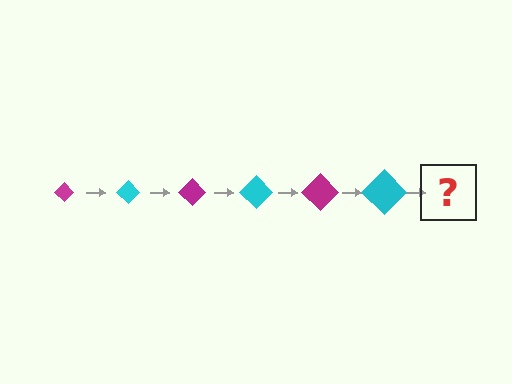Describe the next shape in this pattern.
It should be a magenta diamond, larger than the previous one.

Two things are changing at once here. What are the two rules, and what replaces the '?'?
The two rules are that the diamond grows larger each step and the color cycles through magenta and cyan. The '?' should be a magenta diamond, larger than the previous one.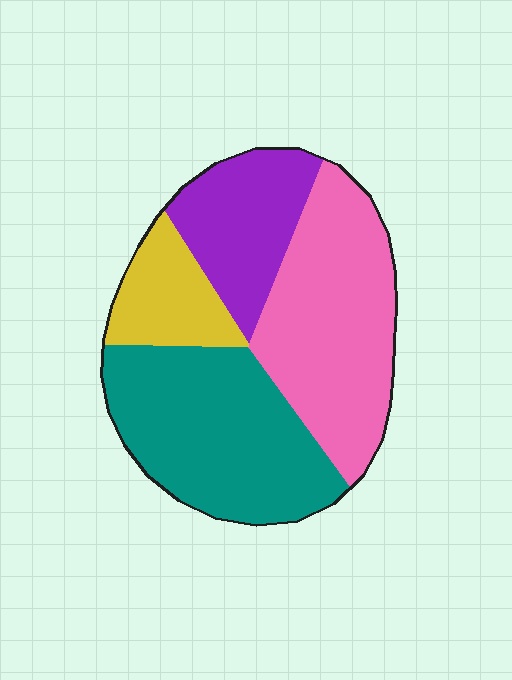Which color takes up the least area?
Yellow, at roughly 15%.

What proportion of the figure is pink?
Pink takes up about one third (1/3) of the figure.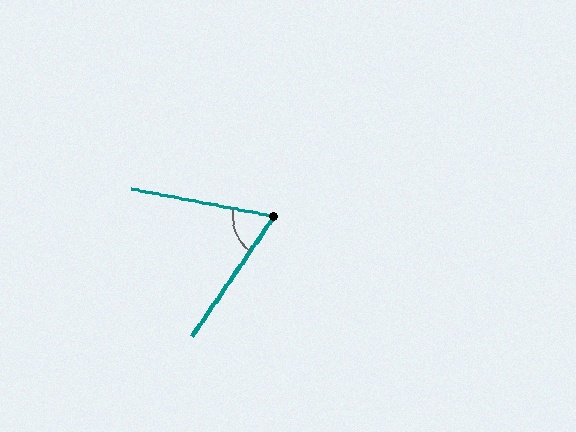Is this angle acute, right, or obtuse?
It is acute.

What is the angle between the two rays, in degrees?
Approximately 67 degrees.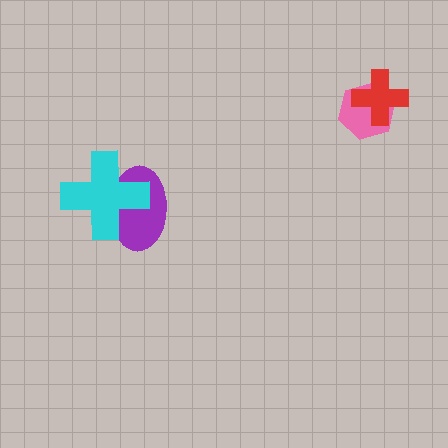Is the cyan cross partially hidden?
No, no other shape covers it.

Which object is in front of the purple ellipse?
The cyan cross is in front of the purple ellipse.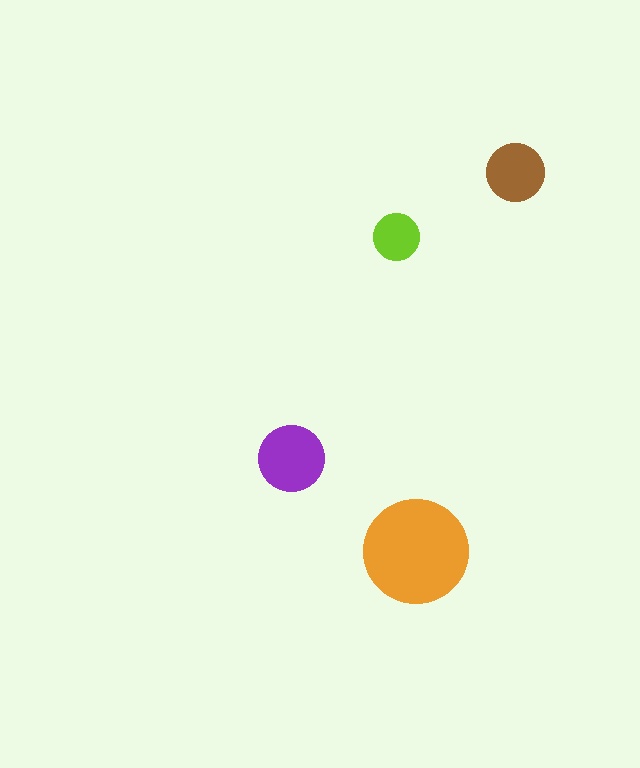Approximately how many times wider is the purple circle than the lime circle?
About 1.5 times wider.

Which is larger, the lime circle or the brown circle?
The brown one.